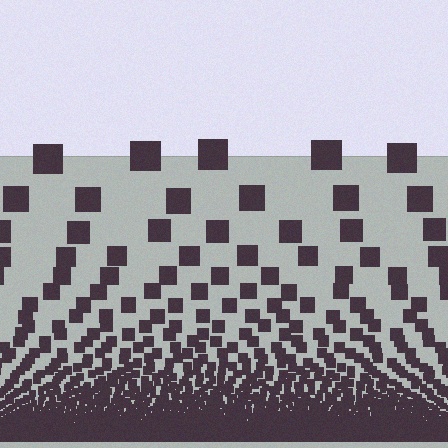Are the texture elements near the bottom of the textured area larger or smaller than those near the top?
Smaller. The gradient is inverted — elements near the bottom are smaller and denser.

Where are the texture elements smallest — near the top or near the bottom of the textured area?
Near the bottom.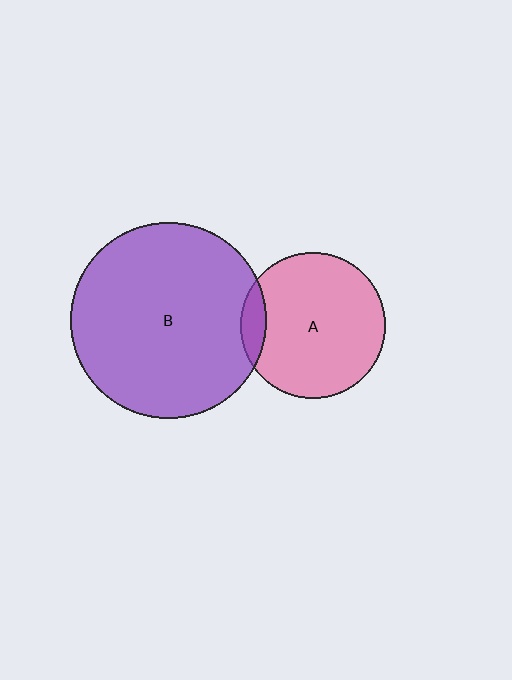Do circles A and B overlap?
Yes.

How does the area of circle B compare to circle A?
Approximately 1.8 times.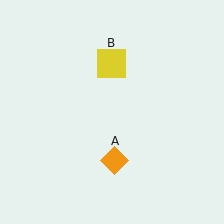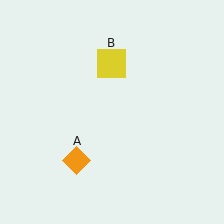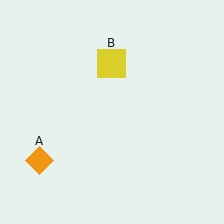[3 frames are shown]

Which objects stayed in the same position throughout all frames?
Yellow square (object B) remained stationary.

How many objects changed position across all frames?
1 object changed position: orange diamond (object A).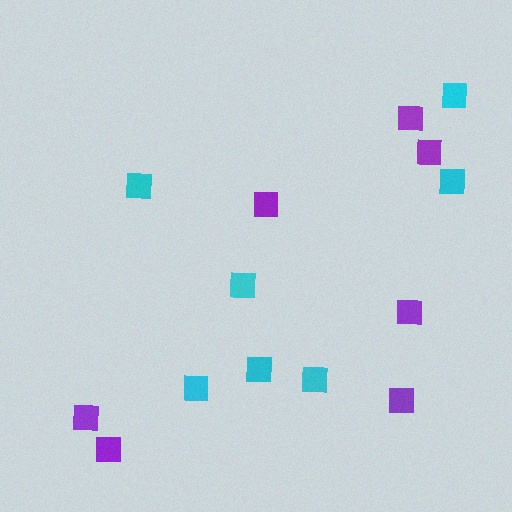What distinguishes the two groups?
There are 2 groups: one group of cyan squares (7) and one group of purple squares (7).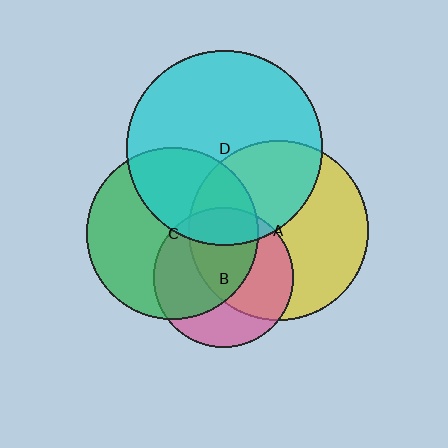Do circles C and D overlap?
Yes.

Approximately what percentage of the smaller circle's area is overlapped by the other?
Approximately 40%.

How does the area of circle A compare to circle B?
Approximately 1.7 times.